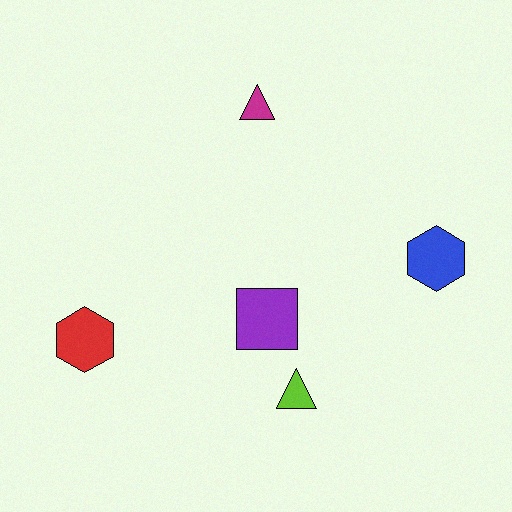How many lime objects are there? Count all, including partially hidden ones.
There is 1 lime object.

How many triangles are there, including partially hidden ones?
There are 2 triangles.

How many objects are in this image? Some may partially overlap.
There are 5 objects.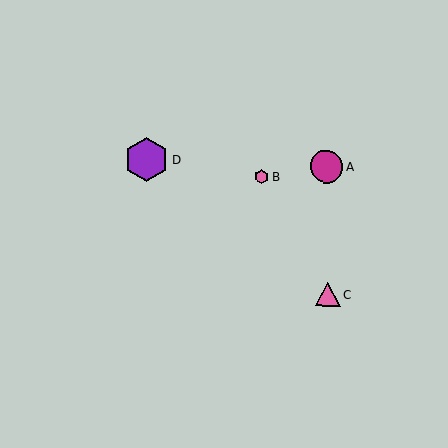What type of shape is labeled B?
Shape B is a pink hexagon.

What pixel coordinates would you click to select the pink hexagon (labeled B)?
Click at (262, 176) to select the pink hexagon B.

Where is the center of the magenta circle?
The center of the magenta circle is at (326, 167).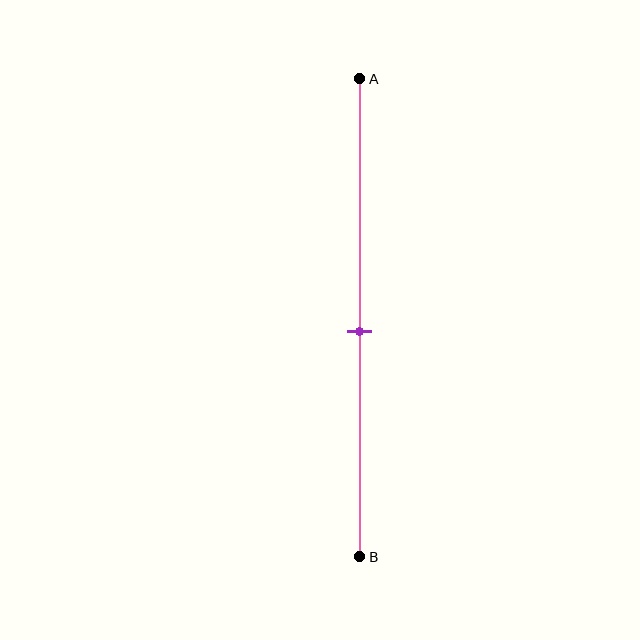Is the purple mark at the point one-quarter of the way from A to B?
No, the mark is at about 55% from A, not at the 25% one-quarter point.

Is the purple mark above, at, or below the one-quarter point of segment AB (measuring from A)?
The purple mark is below the one-quarter point of segment AB.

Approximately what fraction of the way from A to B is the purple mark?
The purple mark is approximately 55% of the way from A to B.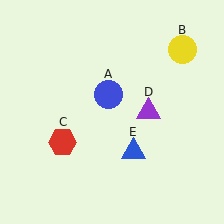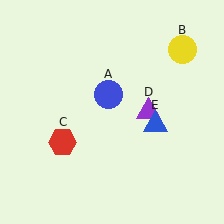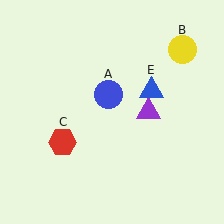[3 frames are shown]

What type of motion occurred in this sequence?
The blue triangle (object E) rotated counterclockwise around the center of the scene.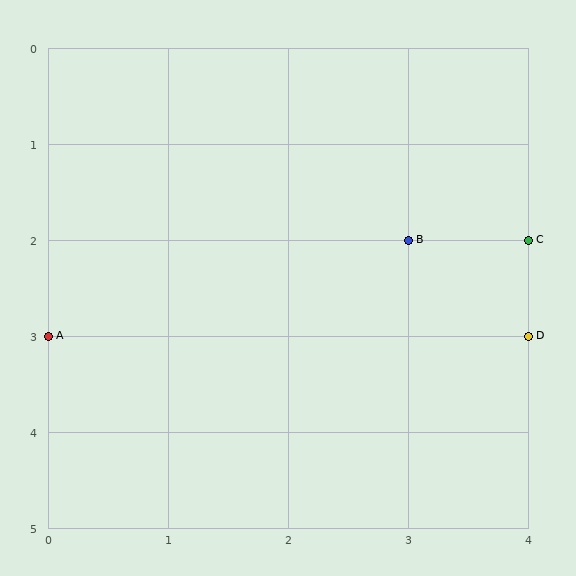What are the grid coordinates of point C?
Point C is at grid coordinates (4, 2).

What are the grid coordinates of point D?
Point D is at grid coordinates (4, 3).